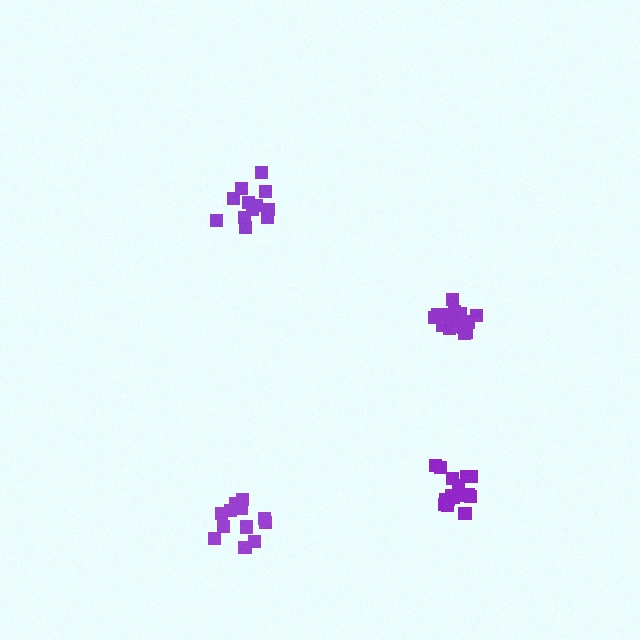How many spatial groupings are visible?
There are 4 spatial groupings.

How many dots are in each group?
Group 1: 12 dots, Group 2: 13 dots, Group 3: 16 dots, Group 4: 16 dots (57 total).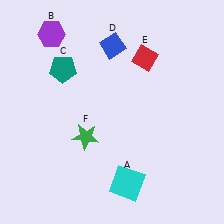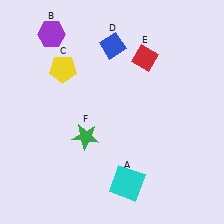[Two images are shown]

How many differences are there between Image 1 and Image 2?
There is 1 difference between the two images.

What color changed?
The pentagon (C) changed from teal in Image 1 to yellow in Image 2.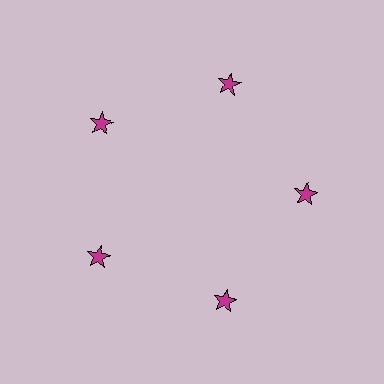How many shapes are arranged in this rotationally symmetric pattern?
There are 5 shapes, arranged in 5 groups of 1.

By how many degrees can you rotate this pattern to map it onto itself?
The pattern maps onto itself every 72 degrees of rotation.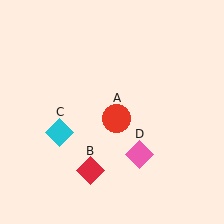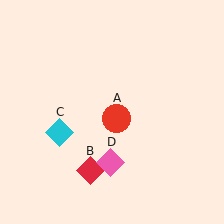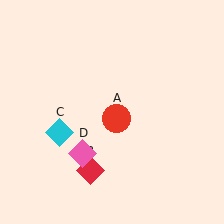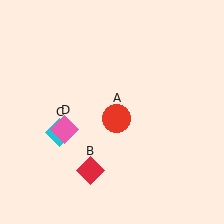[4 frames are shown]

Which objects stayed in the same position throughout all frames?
Red circle (object A) and red diamond (object B) and cyan diamond (object C) remained stationary.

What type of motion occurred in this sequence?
The pink diamond (object D) rotated clockwise around the center of the scene.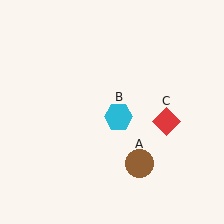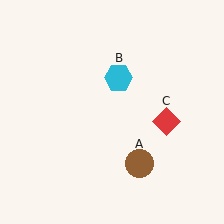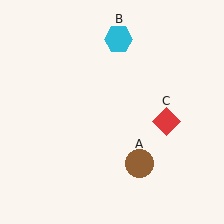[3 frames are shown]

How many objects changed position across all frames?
1 object changed position: cyan hexagon (object B).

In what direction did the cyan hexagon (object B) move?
The cyan hexagon (object B) moved up.